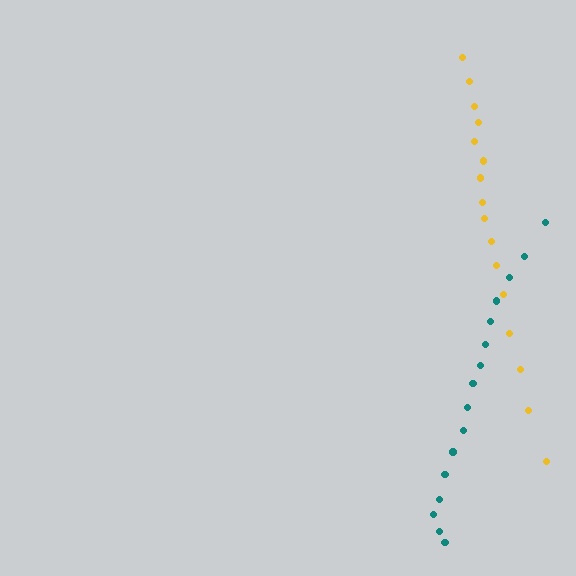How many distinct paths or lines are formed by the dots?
There are 2 distinct paths.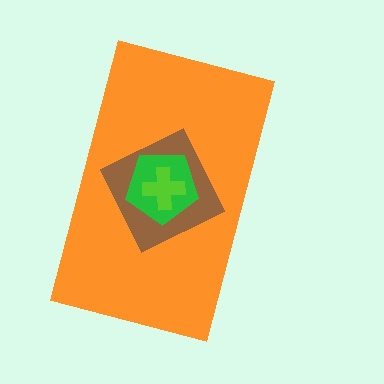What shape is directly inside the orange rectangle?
The brown square.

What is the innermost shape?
The lime cross.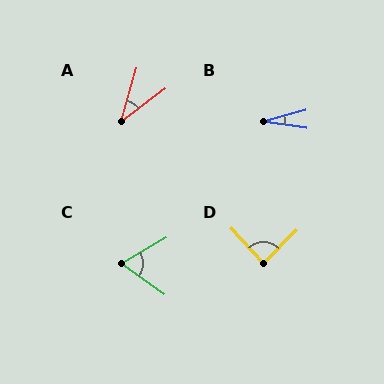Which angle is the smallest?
B, at approximately 23 degrees.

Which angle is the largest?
D, at approximately 88 degrees.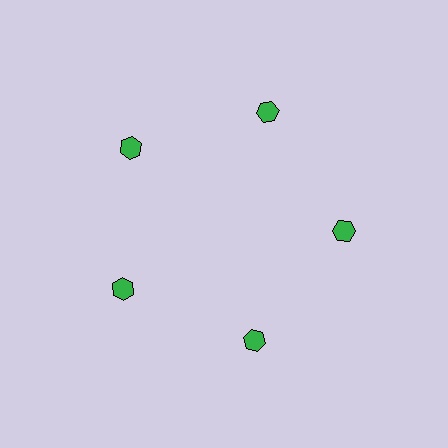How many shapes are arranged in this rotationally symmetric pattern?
There are 5 shapes, arranged in 5 groups of 1.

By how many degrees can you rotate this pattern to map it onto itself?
The pattern maps onto itself every 72 degrees of rotation.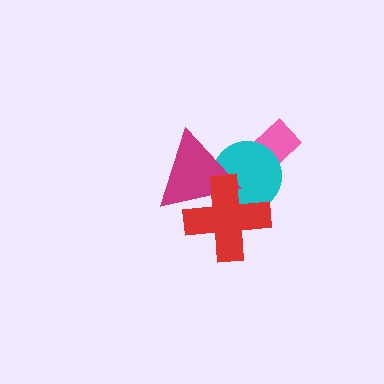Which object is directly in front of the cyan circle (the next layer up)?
The magenta triangle is directly in front of the cyan circle.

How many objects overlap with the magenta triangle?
2 objects overlap with the magenta triangle.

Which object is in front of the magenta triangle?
The red cross is in front of the magenta triangle.